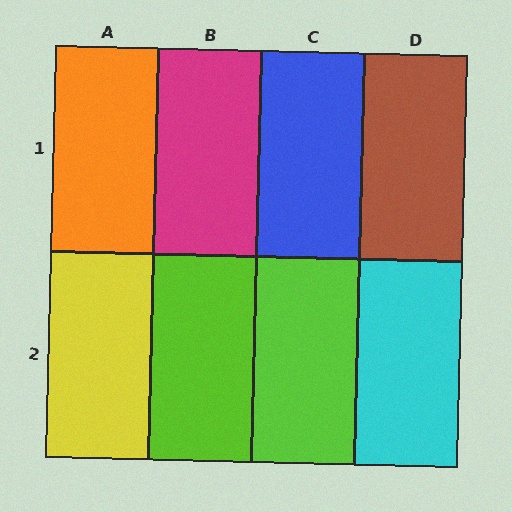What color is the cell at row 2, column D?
Cyan.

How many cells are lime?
2 cells are lime.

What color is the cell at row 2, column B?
Lime.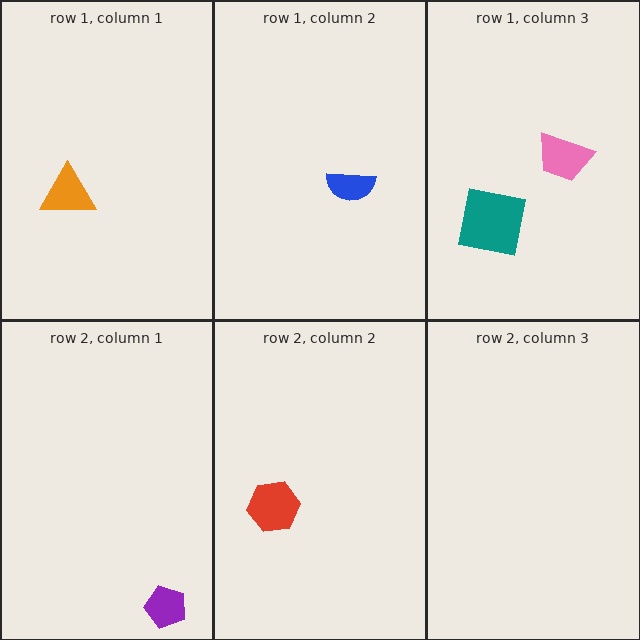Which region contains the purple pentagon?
The row 2, column 1 region.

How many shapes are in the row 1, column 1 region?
1.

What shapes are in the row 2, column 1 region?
The purple pentagon.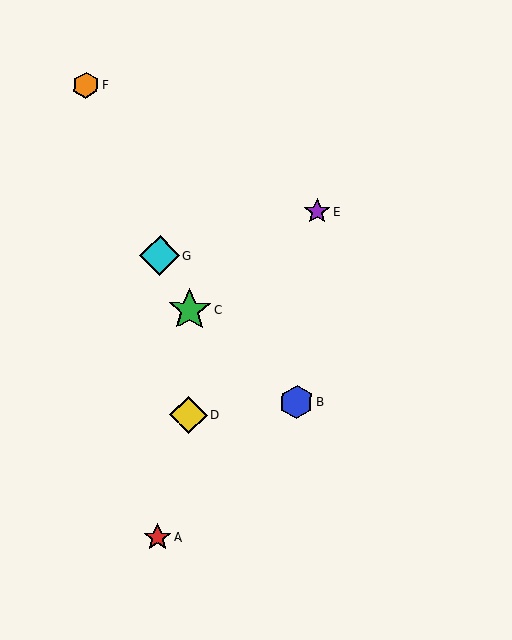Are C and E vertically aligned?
No, C is at x≈190 and E is at x≈317.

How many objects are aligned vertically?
2 objects (C, D) are aligned vertically.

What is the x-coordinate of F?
Object F is at x≈86.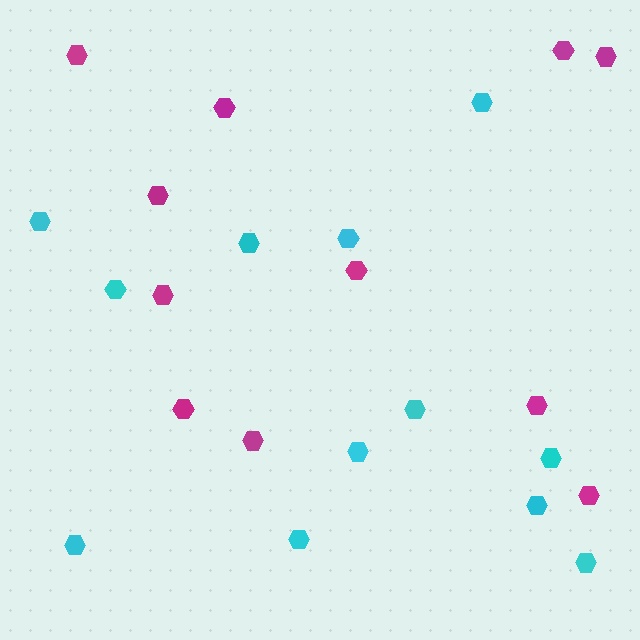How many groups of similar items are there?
There are 2 groups: one group of cyan hexagons (12) and one group of magenta hexagons (11).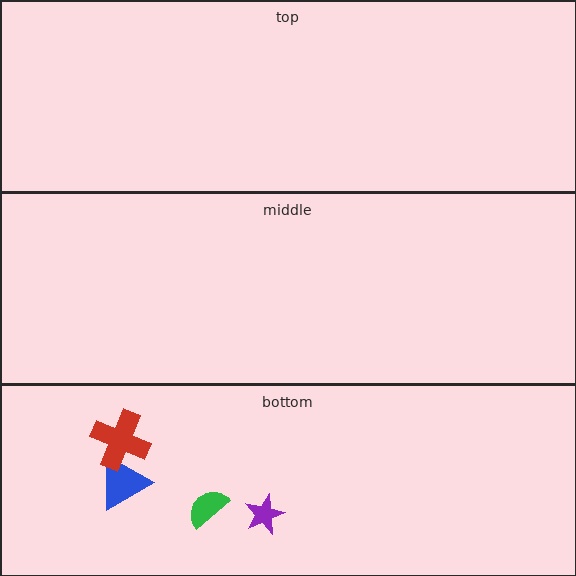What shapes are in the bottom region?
The blue triangle, the red cross, the green semicircle, the purple star.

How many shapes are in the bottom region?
4.